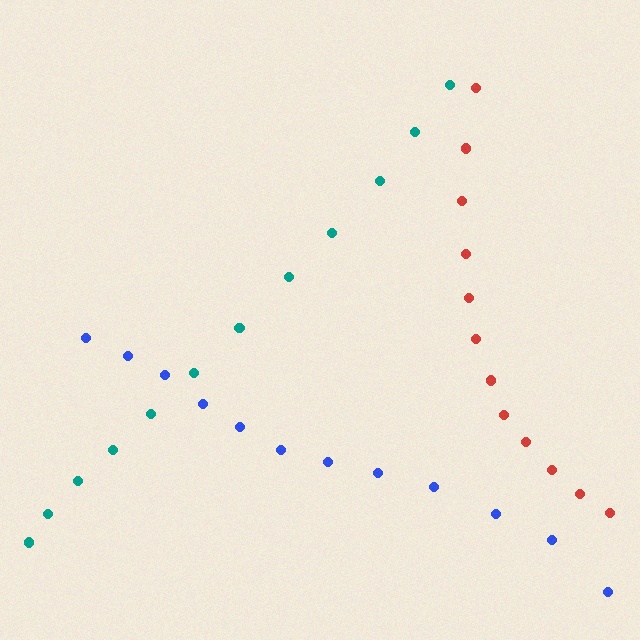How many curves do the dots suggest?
There are 3 distinct paths.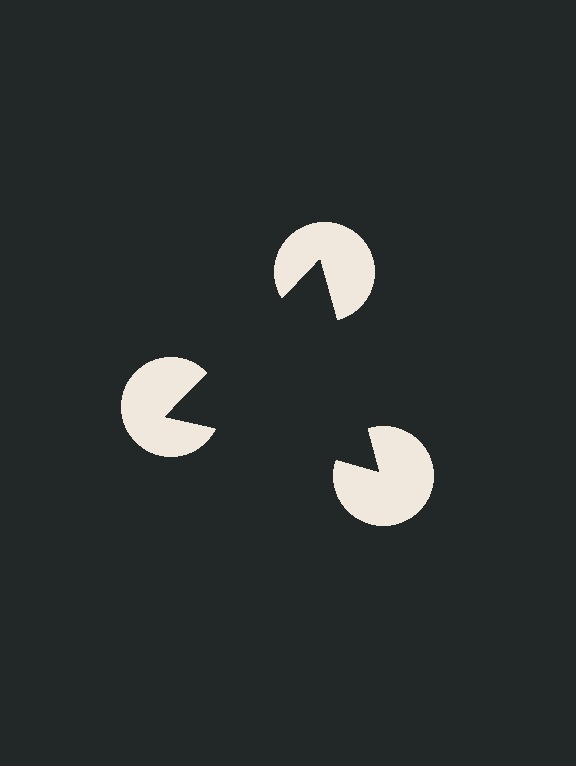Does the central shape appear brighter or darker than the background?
It typically appears slightly darker than the background, even though no actual brightness change is drawn.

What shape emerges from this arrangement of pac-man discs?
An illusory triangle — its edges are inferred from the aligned wedge cuts in the pac-man discs, not physically drawn.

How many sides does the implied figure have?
3 sides.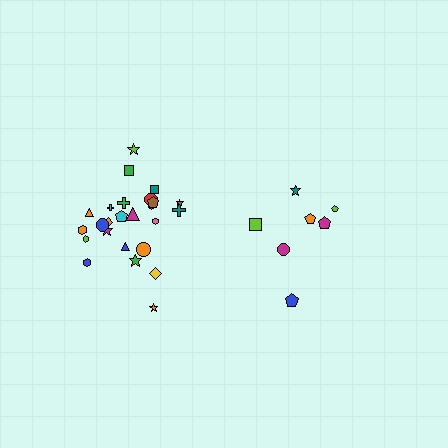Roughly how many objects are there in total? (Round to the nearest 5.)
Roughly 30 objects in total.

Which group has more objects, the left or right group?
The left group.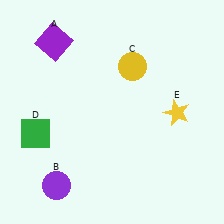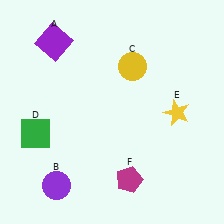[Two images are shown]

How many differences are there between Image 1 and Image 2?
There is 1 difference between the two images.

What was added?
A magenta pentagon (F) was added in Image 2.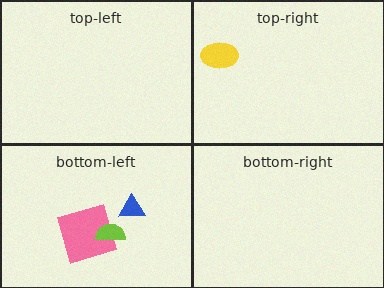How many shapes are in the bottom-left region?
3.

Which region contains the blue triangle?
The bottom-left region.